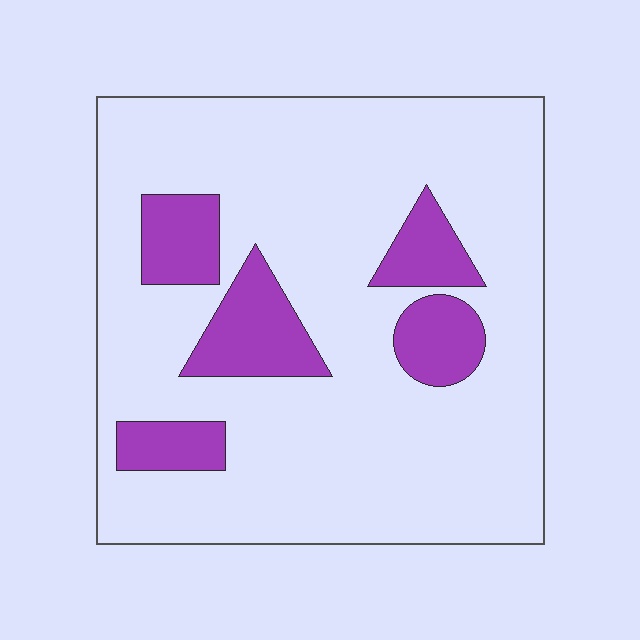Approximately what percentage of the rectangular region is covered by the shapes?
Approximately 20%.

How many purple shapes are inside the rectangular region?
5.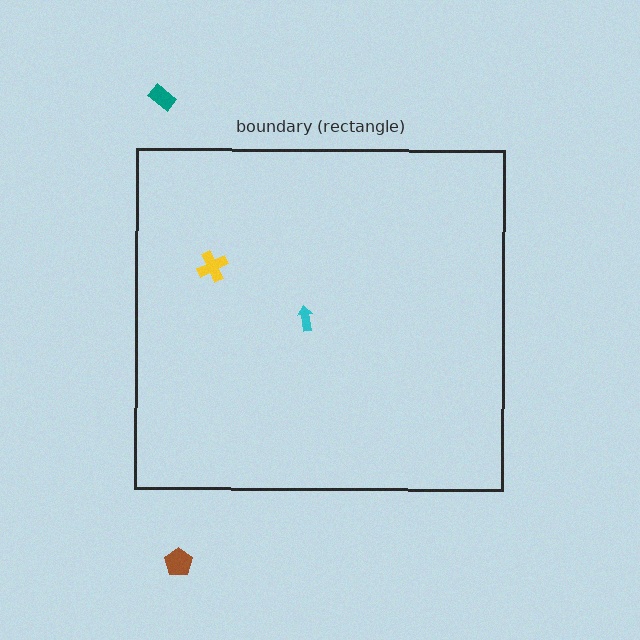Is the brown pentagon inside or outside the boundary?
Outside.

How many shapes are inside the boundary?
2 inside, 2 outside.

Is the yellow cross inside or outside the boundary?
Inside.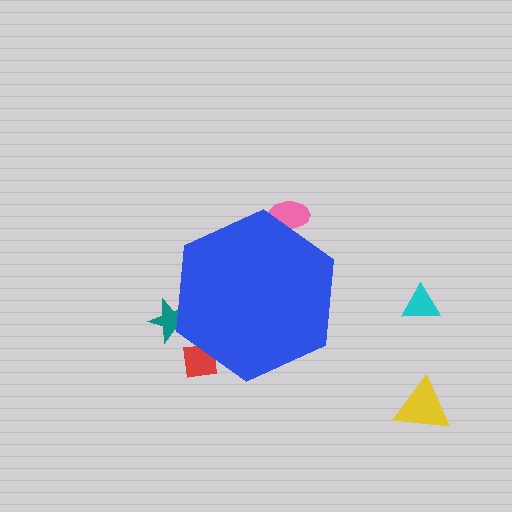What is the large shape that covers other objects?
A blue hexagon.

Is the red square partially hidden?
Yes, the red square is partially hidden behind the blue hexagon.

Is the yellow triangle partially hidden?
No, the yellow triangle is fully visible.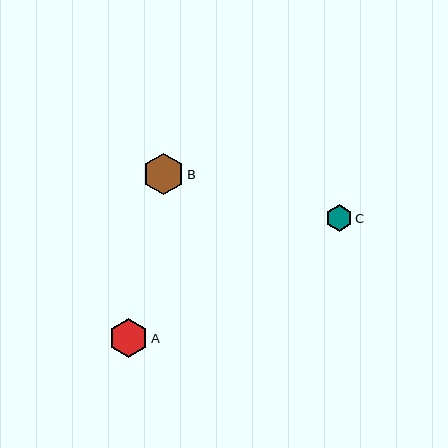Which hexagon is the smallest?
Hexagon C is the smallest with a size of approximately 26 pixels.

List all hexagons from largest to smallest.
From largest to smallest: B, A, C.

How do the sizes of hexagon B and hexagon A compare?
Hexagon B and hexagon A are approximately the same size.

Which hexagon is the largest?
Hexagon B is the largest with a size of approximately 41 pixels.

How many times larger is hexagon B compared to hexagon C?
Hexagon B is approximately 1.6 times the size of hexagon C.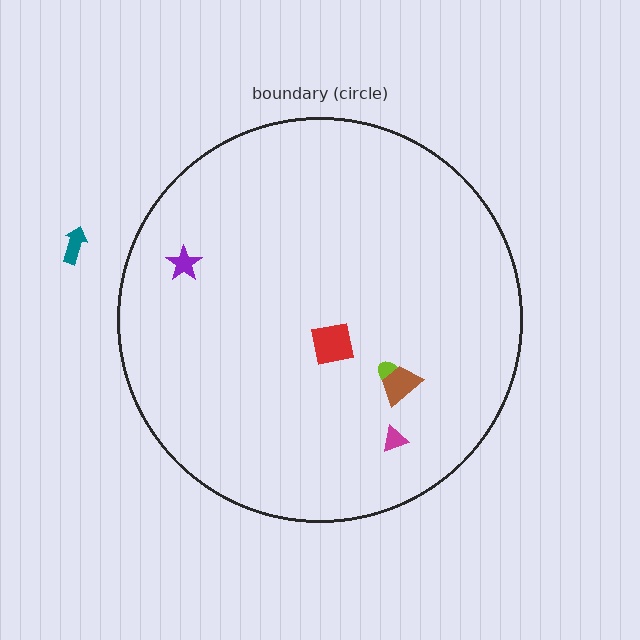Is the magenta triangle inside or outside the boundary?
Inside.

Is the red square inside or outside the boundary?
Inside.